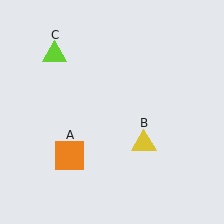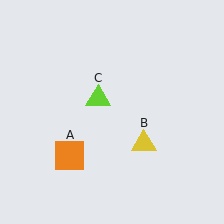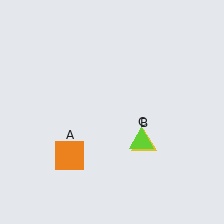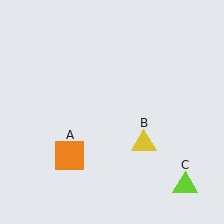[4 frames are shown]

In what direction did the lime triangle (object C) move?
The lime triangle (object C) moved down and to the right.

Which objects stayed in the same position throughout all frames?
Orange square (object A) and yellow triangle (object B) remained stationary.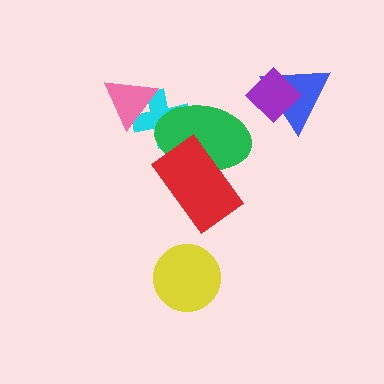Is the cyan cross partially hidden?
Yes, it is partially covered by another shape.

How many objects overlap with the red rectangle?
1 object overlaps with the red rectangle.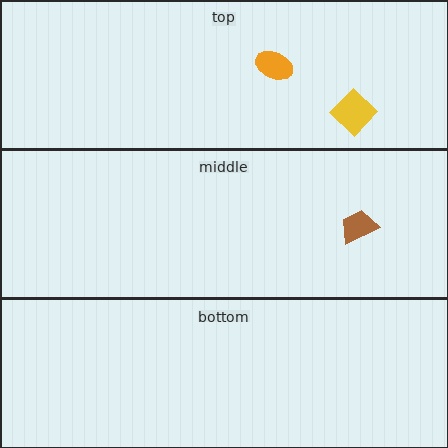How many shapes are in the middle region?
1.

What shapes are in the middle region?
The brown trapezoid.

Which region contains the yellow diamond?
The top region.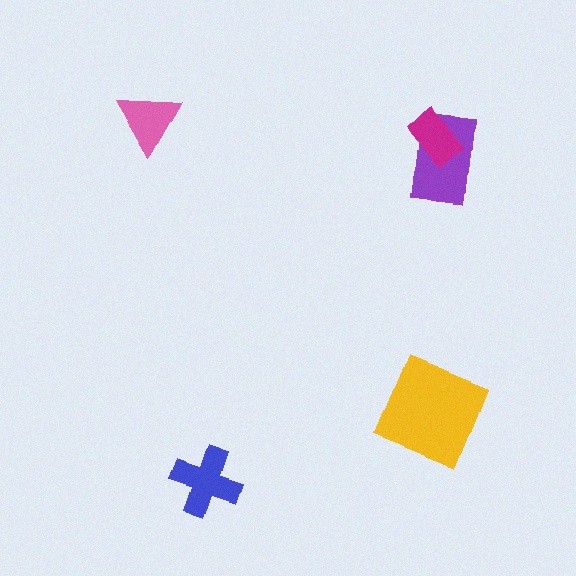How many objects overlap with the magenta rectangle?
1 object overlaps with the magenta rectangle.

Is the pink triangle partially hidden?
No, no other shape covers it.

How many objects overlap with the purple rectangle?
1 object overlaps with the purple rectangle.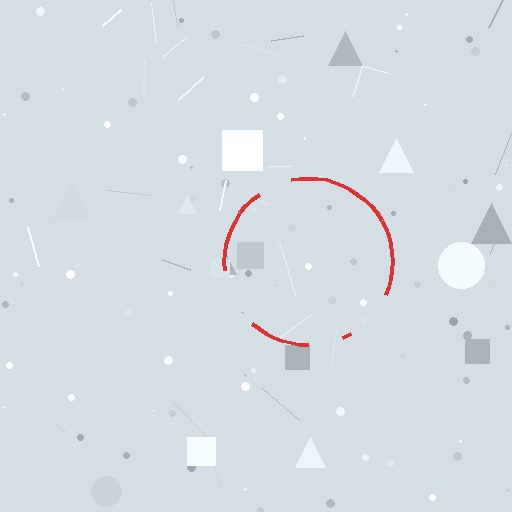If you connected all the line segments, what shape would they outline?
They would outline a circle.